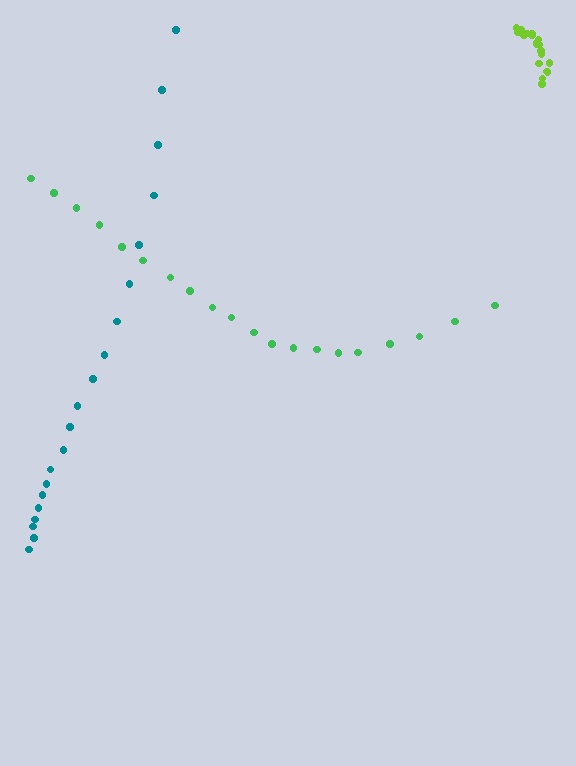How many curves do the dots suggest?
There are 3 distinct paths.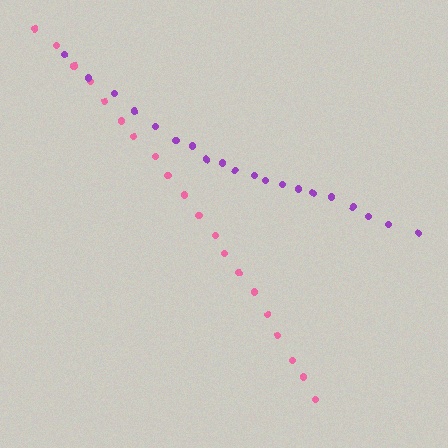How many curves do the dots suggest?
There are 2 distinct paths.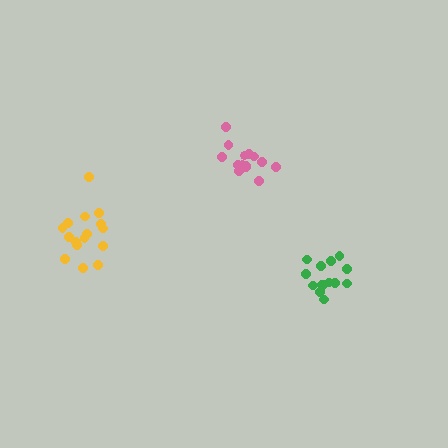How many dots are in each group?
Group 1: 14 dots, Group 2: 14 dots, Group 3: 16 dots (44 total).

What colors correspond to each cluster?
The clusters are colored: pink, green, yellow.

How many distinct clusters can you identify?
There are 3 distinct clusters.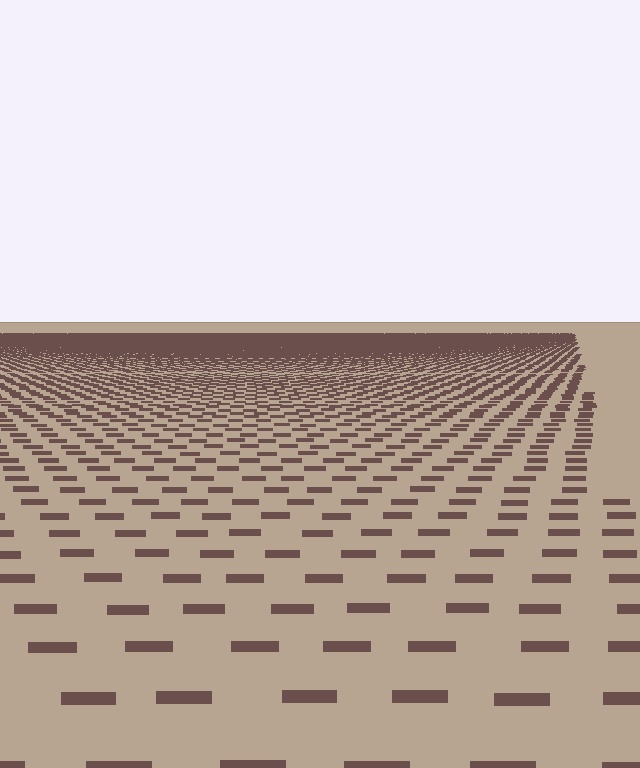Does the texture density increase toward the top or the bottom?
Density increases toward the top.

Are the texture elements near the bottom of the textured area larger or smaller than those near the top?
Larger. Near the bottom, elements are closer to the viewer and appear at a bigger on-screen size.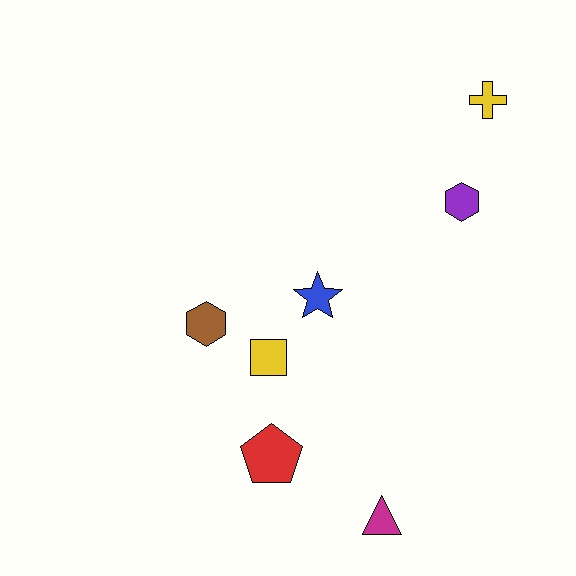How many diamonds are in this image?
There are no diamonds.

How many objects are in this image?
There are 7 objects.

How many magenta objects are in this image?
There is 1 magenta object.